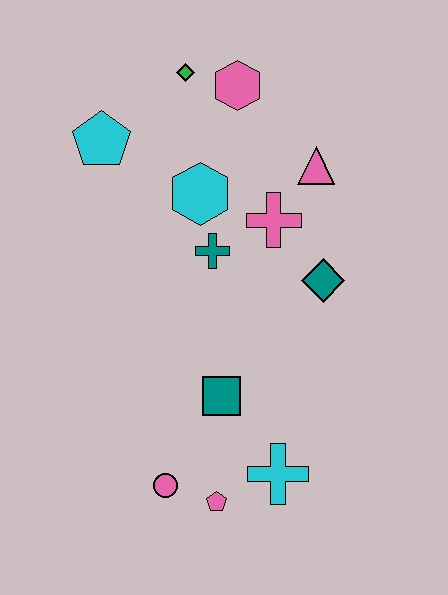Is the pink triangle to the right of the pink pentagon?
Yes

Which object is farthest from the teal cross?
The pink pentagon is farthest from the teal cross.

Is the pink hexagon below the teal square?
No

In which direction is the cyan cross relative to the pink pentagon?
The cyan cross is to the right of the pink pentagon.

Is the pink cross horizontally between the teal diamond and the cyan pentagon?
Yes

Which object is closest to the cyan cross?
The pink pentagon is closest to the cyan cross.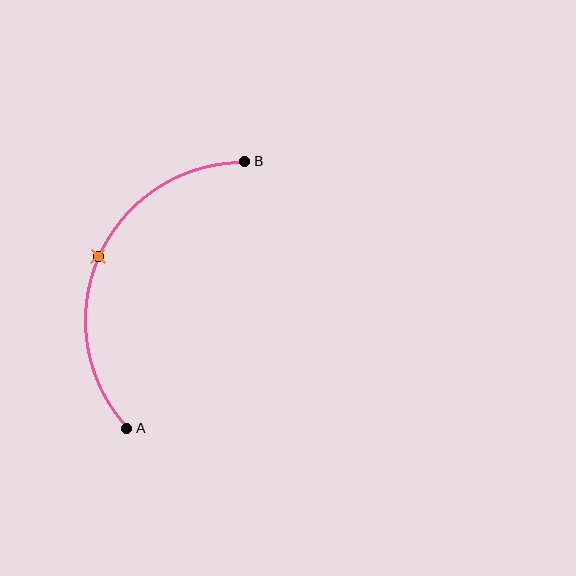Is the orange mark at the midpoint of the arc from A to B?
Yes. The orange mark lies on the arc at equal arc-length from both A and B — it is the arc midpoint.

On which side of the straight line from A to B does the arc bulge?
The arc bulges to the left of the straight line connecting A and B.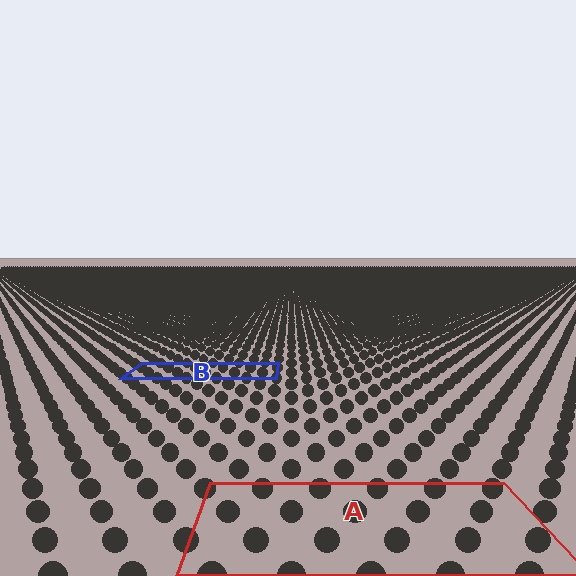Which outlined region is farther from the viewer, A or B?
Region B is farther from the viewer — the texture elements inside it appear smaller and more densely packed.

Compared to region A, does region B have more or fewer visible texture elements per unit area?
Region B has more texture elements per unit area — they are packed more densely because it is farther away.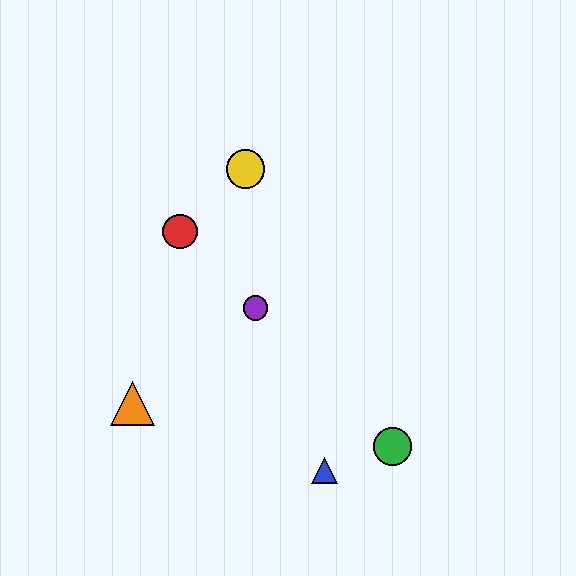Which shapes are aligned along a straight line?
The red circle, the green circle, the purple circle are aligned along a straight line.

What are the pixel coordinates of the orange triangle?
The orange triangle is at (133, 403).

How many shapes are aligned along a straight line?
3 shapes (the red circle, the green circle, the purple circle) are aligned along a straight line.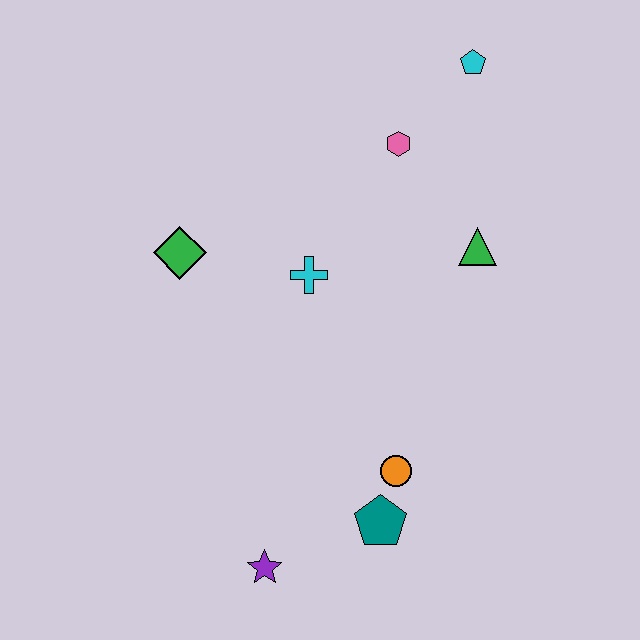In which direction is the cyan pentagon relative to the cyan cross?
The cyan pentagon is above the cyan cross.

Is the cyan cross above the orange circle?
Yes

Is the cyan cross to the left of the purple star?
No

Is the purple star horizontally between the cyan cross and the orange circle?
No